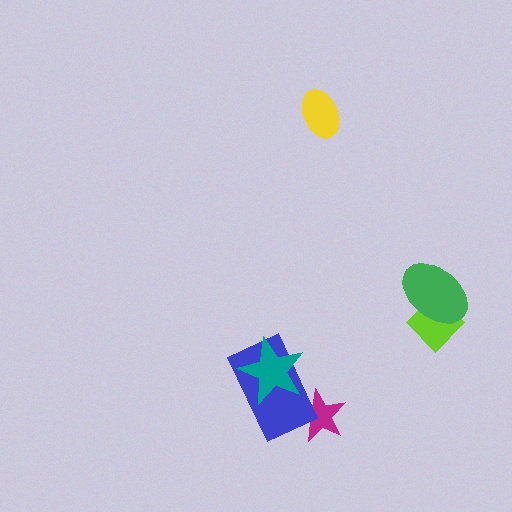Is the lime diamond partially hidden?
Yes, it is partially covered by another shape.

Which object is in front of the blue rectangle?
The teal star is in front of the blue rectangle.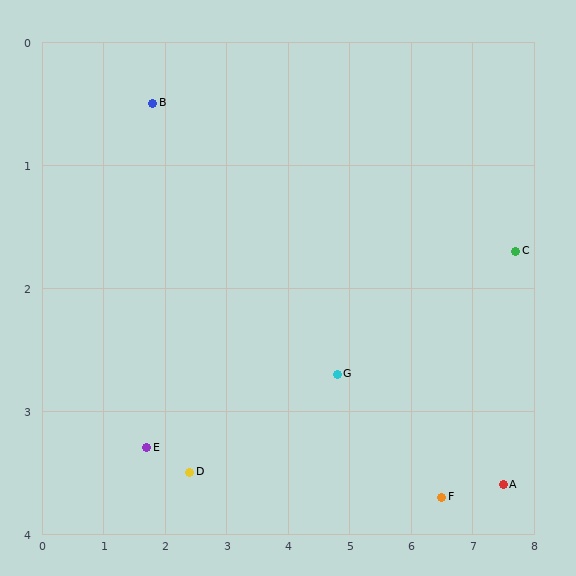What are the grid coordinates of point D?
Point D is at approximately (2.4, 3.5).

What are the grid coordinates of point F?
Point F is at approximately (6.5, 3.7).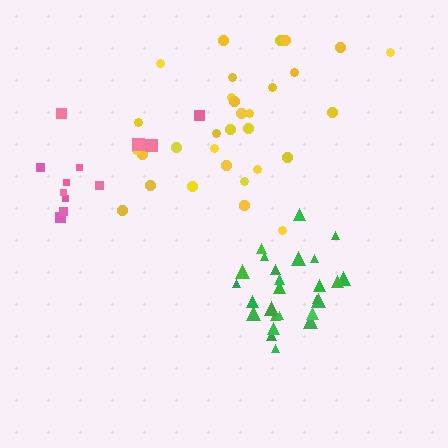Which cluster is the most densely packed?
Green.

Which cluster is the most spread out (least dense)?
Pink.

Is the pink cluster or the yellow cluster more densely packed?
Yellow.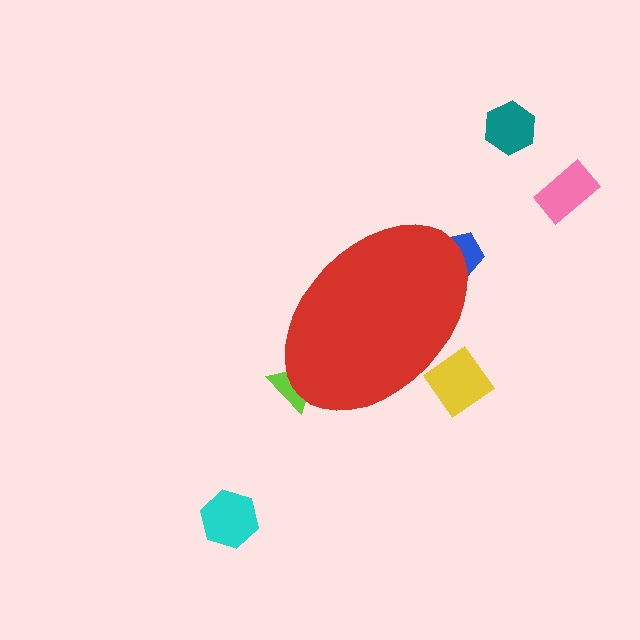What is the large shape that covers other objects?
A red ellipse.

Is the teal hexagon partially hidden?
No, the teal hexagon is fully visible.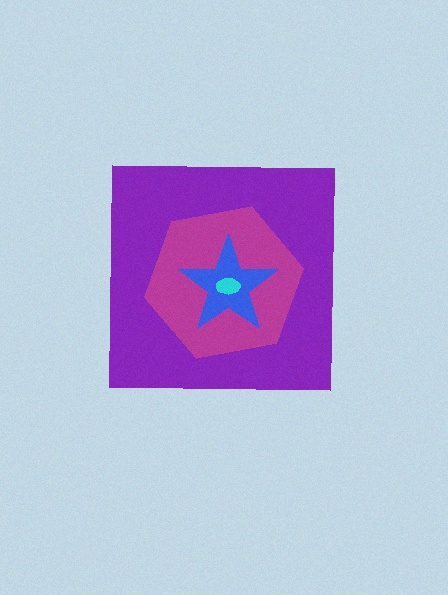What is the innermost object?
The cyan ellipse.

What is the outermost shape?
The purple square.